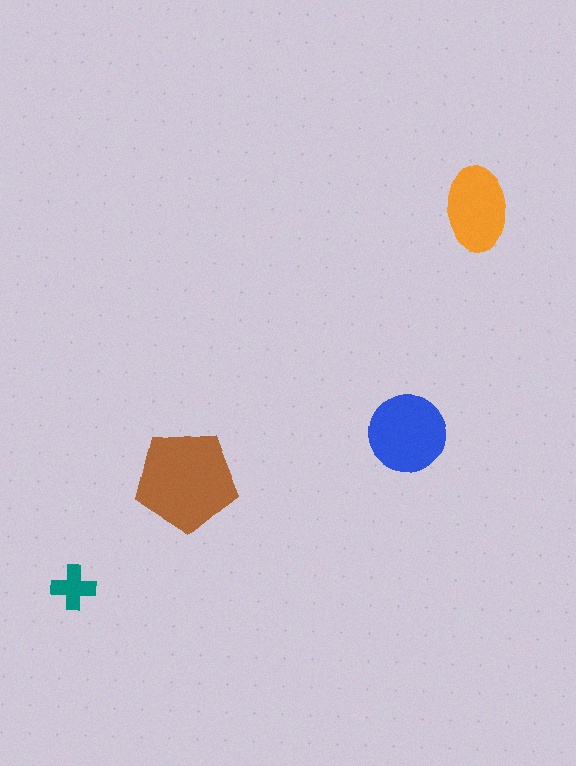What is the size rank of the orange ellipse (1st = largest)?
3rd.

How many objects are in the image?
There are 4 objects in the image.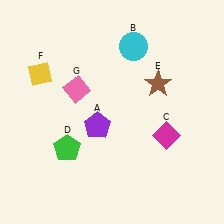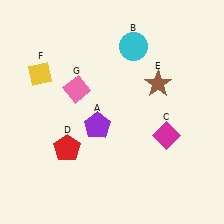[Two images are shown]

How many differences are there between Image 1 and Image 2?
There is 1 difference between the two images.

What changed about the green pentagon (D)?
In Image 1, D is green. In Image 2, it changed to red.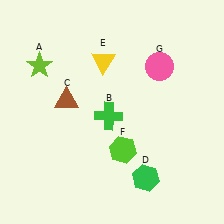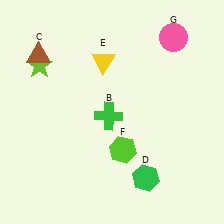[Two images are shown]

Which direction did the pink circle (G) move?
The pink circle (G) moved up.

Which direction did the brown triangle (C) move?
The brown triangle (C) moved up.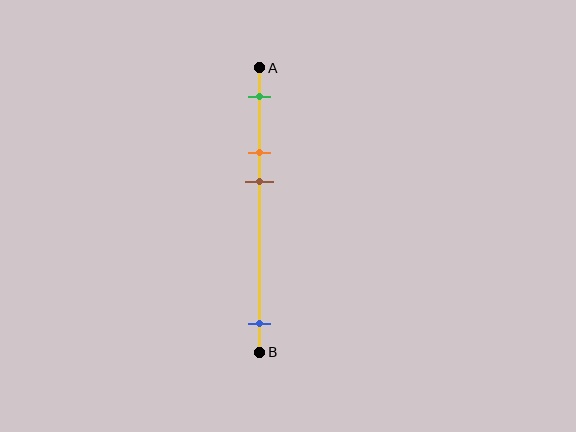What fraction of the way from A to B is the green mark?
The green mark is approximately 10% (0.1) of the way from A to B.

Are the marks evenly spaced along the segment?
No, the marks are not evenly spaced.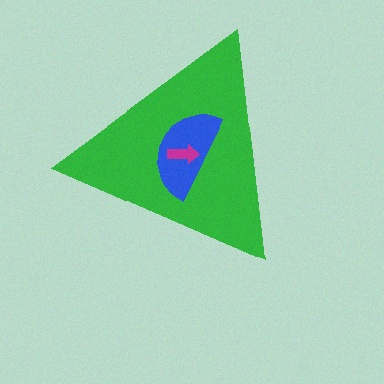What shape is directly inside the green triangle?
The blue semicircle.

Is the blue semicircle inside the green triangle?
Yes.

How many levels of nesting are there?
3.